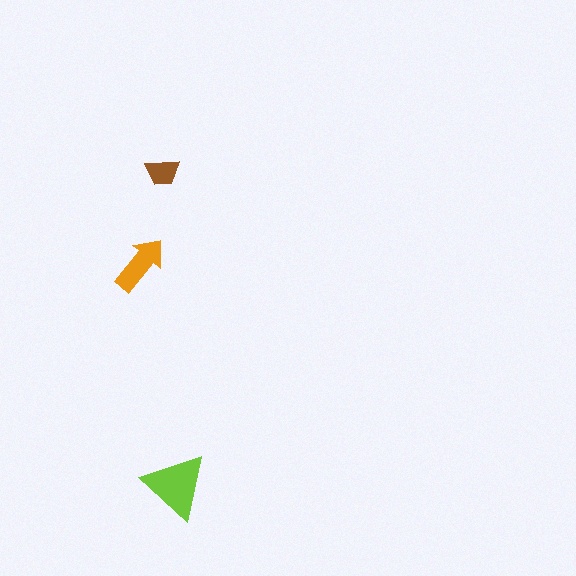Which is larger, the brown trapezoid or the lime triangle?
The lime triangle.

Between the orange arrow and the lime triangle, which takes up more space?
The lime triangle.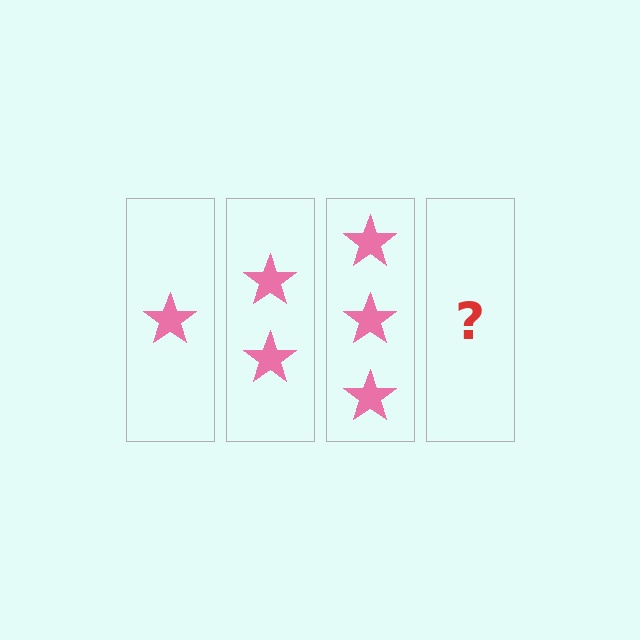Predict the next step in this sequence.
The next step is 4 stars.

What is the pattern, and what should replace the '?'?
The pattern is that each step adds one more star. The '?' should be 4 stars.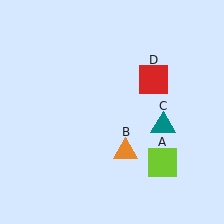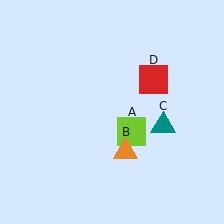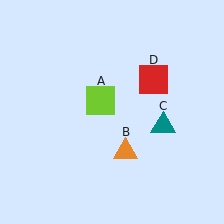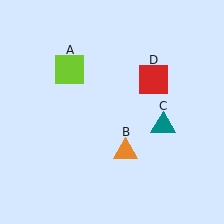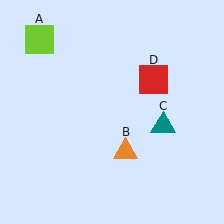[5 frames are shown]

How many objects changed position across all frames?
1 object changed position: lime square (object A).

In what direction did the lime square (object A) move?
The lime square (object A) moved up and to the left.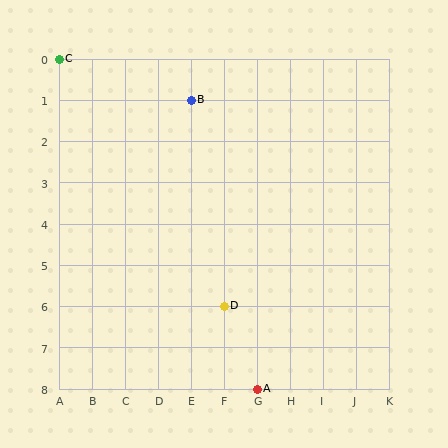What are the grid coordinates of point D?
Point D is at grid coordinates (F, 6).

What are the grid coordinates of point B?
Point B is at grid coordinates (E, 1).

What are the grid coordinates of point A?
Point A is at grid coordinates (G, 8).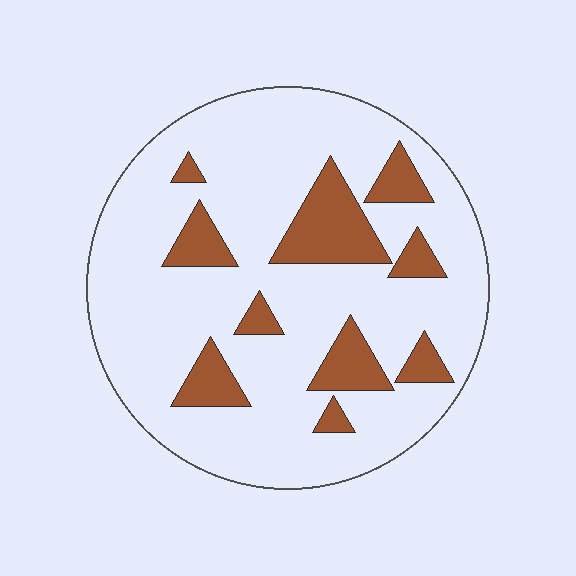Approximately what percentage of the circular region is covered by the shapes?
Approximately 20%.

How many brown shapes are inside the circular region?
10.